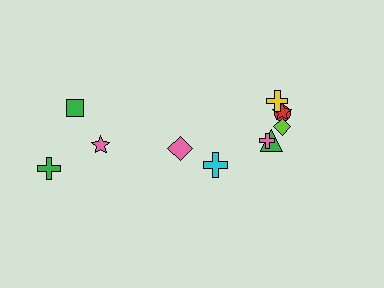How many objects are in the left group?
There are 4 objects.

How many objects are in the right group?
There are 7 objects.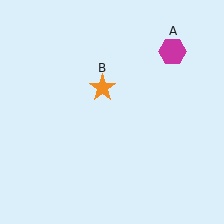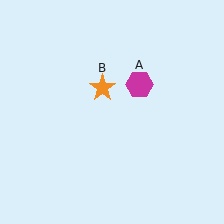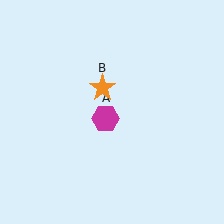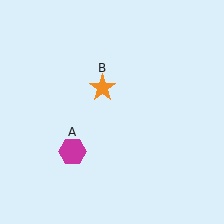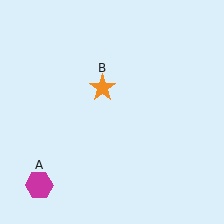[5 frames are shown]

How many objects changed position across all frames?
1 object changed position: magenta hexagon (object A).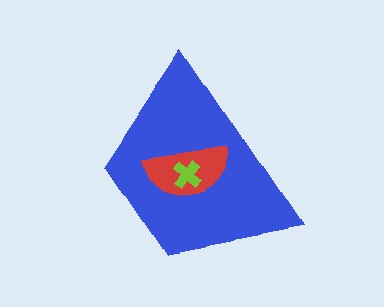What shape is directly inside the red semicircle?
The lime cross.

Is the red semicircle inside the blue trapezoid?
Yes.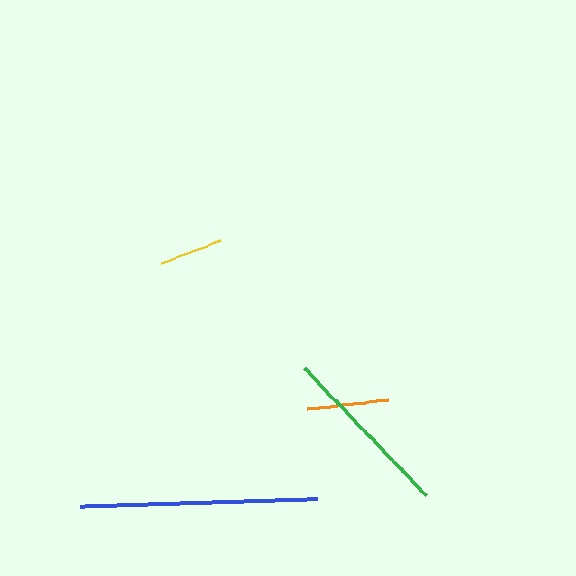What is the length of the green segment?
The green segment is approximately 176 pixels long.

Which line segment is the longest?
The blue line is the longest at approximately 237 pixels.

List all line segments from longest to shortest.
From longest to shortest: blue, green, orange, yellow.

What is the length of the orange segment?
The orange segment is approximately 82 pixels long.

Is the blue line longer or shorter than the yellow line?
The blue line is longer than the yellow line.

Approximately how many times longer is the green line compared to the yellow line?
The green line is approximately 2.8 times the length of the yellow line.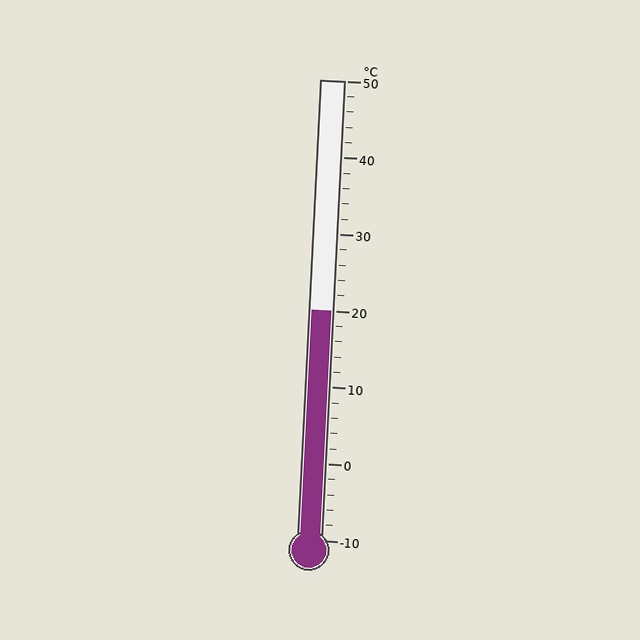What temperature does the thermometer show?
The thermometer shows approximately 20°C.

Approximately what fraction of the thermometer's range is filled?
The thermometer is filled to approximately 50% of its range.